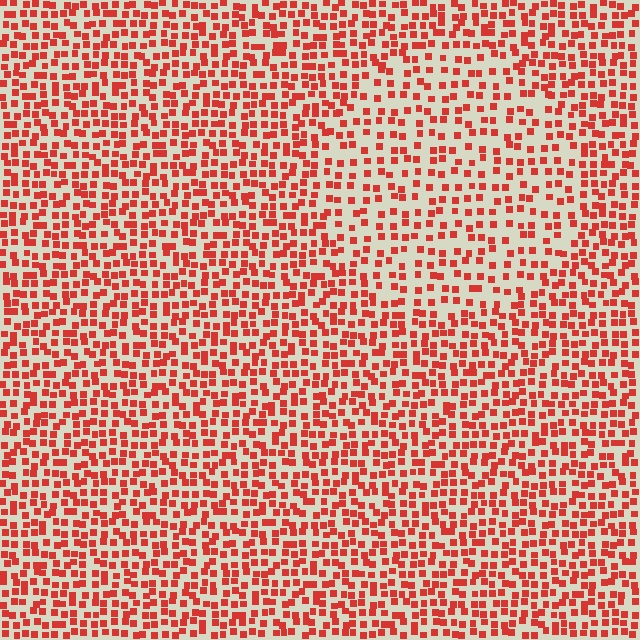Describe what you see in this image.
The image contains small red elements arranged at two different densities. A circle-shaped region is visible where the elements are less densely packed than the surrounding area.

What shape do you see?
I see a circle.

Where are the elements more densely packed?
The elements are more densely packed outside the circle boundary.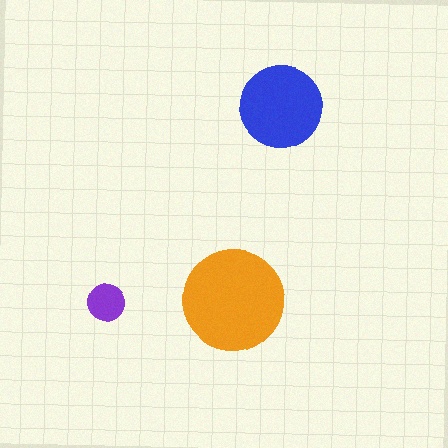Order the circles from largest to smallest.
the orange one, the blue one, the purple one.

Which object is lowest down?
The purple circle is bottommost.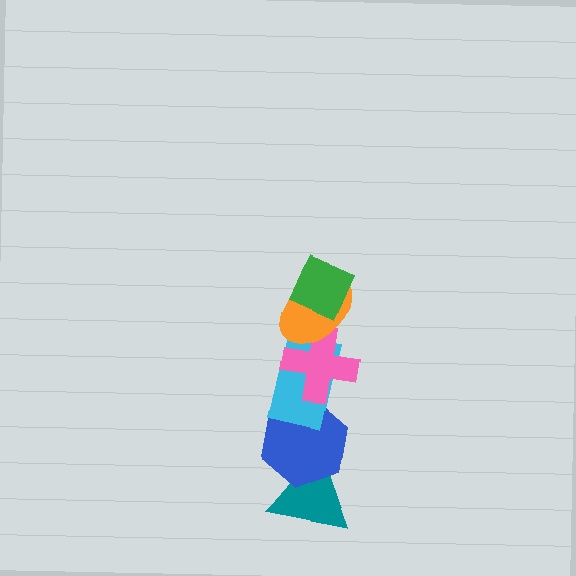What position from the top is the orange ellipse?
The orange ellipse is 2nd from the top.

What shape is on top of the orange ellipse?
The green diamond is on top of the orange ellipse.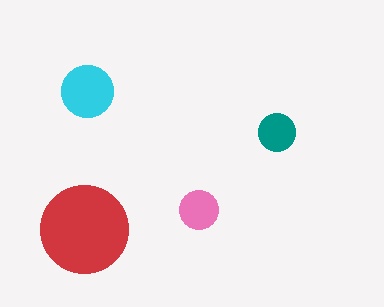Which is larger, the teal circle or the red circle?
The red one.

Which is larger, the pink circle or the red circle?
The red one.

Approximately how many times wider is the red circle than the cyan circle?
About 1.5 times wider.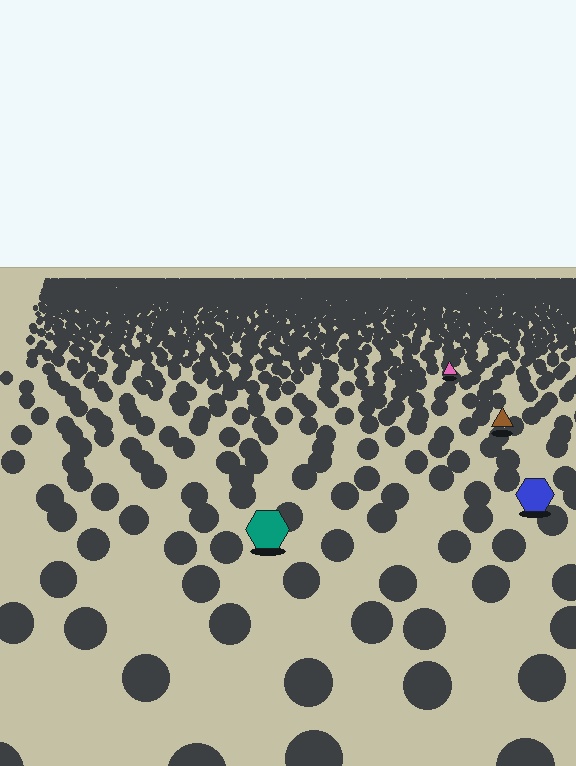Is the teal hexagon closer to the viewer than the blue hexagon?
Yes. The teal hexagon is closer — you can tell from the texture gradient: the ground texture is coarser near it.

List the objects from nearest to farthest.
From nearest to farthest: the teal hexagon, the blue hexagon, the brown triangle, the pink triangle.